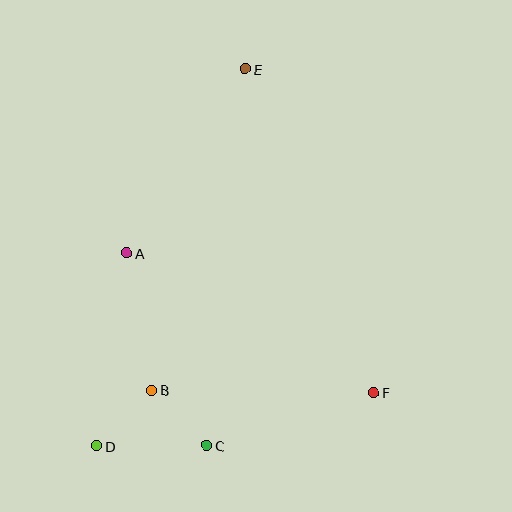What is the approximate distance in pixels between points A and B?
The distance between A and B is approximately 139 pixels.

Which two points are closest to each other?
Points B and C are closest to each other.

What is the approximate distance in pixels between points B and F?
The distance between B and F is approximately 222 pixels.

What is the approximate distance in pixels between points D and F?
The distance between D and F is approximately 282 pixels.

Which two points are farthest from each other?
Points D and E are farthest from each other.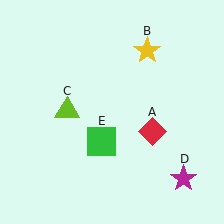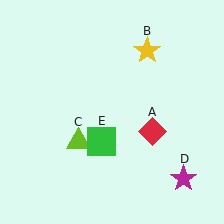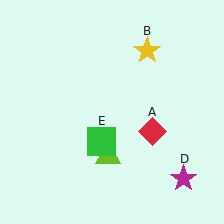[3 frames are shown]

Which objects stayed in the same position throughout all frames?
Red diamond (object A) and yellow star (object B) and magenta star (object D) and green square (object E) remained stationary.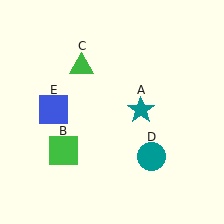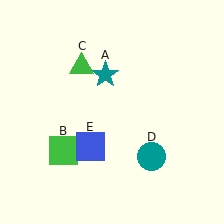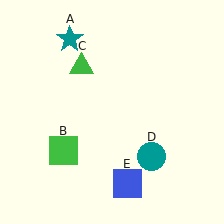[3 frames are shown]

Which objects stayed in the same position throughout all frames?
Green square (object B) and green triangle (object C) and teal circle (object D) remained stationary.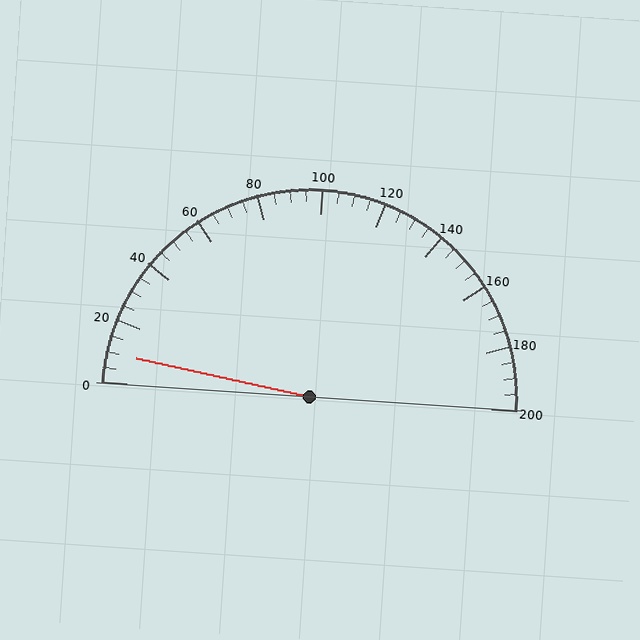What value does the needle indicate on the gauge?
The needle indicates approximately 10.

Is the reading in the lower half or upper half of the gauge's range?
The reading is in the lower half of the range (0 to 200).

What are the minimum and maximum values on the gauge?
The gauge ranges from 0 to 200.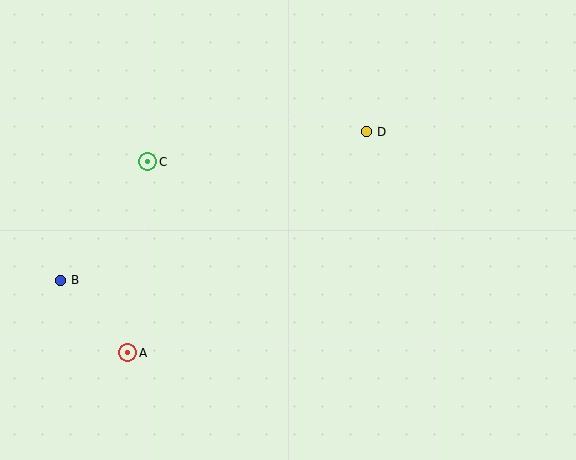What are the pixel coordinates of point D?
Point D is at (366, 132).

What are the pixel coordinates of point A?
Point A is at (128, 353).